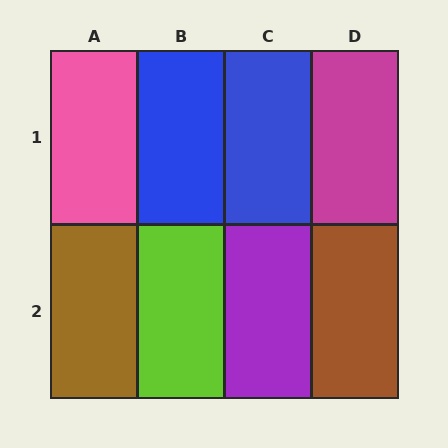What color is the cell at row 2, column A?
Brown.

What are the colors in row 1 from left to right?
Pink, blue, blue, magenta.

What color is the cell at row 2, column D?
Brown.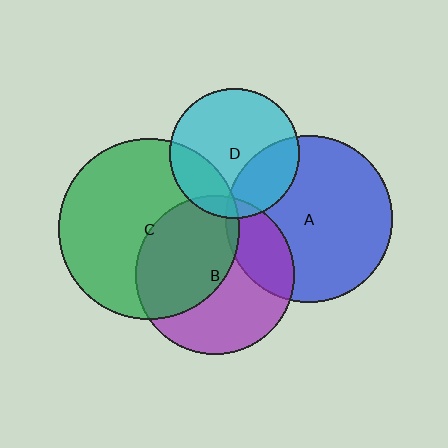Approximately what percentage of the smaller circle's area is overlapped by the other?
Approximately 50%.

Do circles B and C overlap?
Yes.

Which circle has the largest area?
Circle C (green).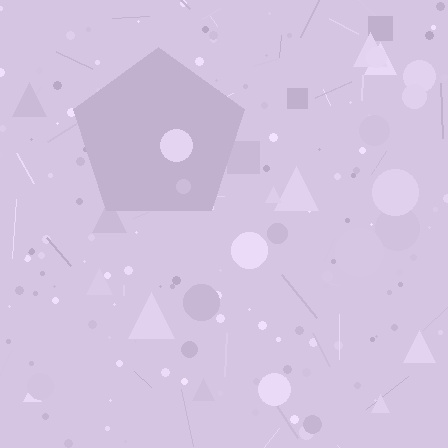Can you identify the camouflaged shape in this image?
The camouflaged shape is a pentagon.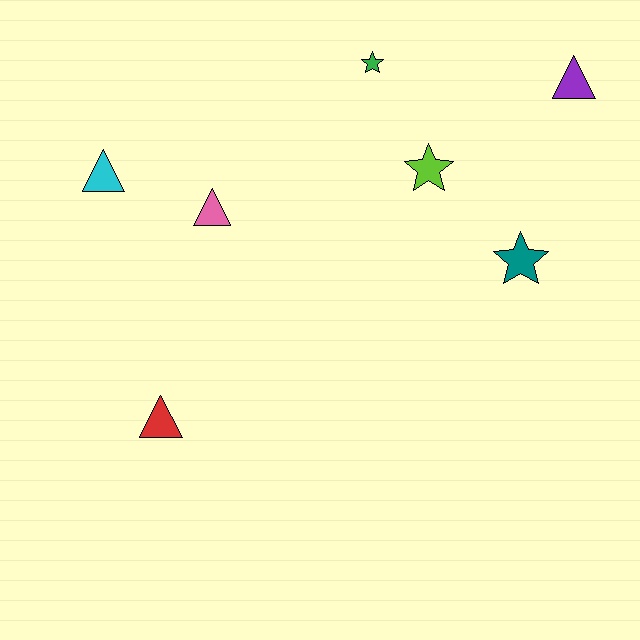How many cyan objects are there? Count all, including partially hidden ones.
There is 1 cyan object.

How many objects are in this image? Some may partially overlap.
There are 7 objects.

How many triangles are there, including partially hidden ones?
There are 4 triangles.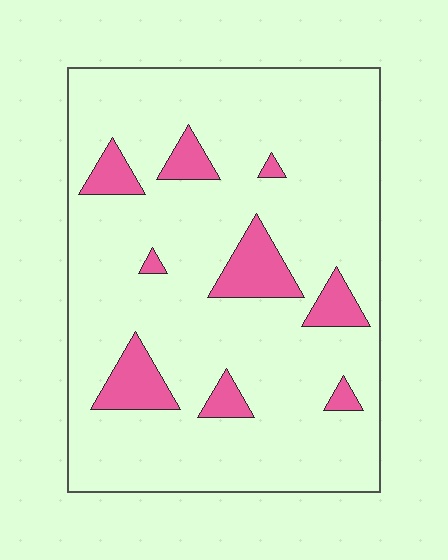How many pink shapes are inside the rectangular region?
9.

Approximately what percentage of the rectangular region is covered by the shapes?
Approximately 15%.